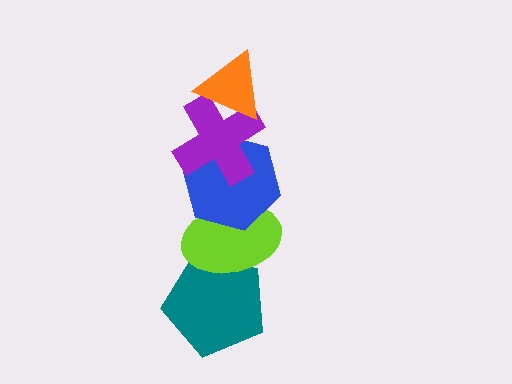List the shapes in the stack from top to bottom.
From top to bottom: the orange triangle, the purple cross, the blue hexagon, the lime ellipse, the teal pentagon.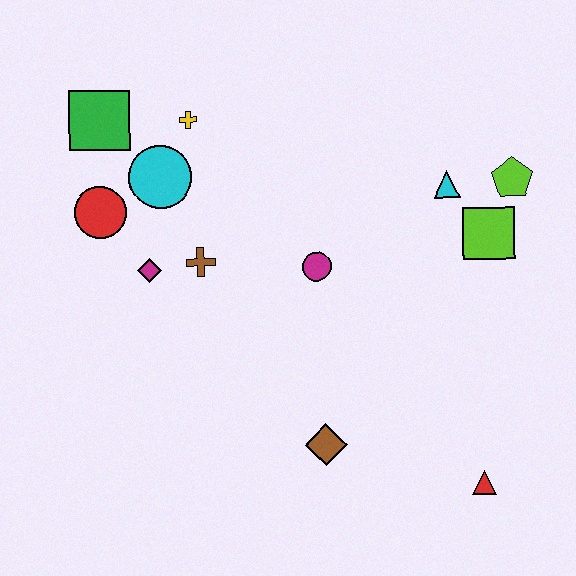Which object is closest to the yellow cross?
The cyan circle is closest to the yellow cross.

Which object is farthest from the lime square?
The green square is farthest from the lime square.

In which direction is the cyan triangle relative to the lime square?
The cyan triangle is above the lime square.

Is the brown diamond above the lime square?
No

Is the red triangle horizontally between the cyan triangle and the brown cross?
No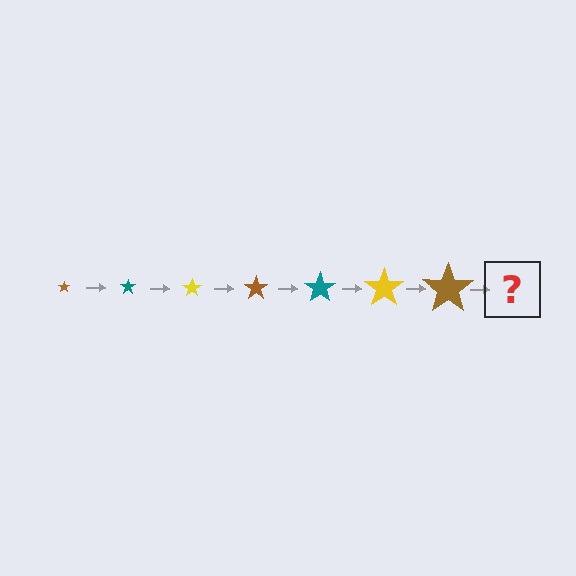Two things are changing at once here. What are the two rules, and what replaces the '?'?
The two rules are that the star grows larger each step and the color cycles through brown, teal, and yellow. The '?' should be a teal star, larger than the previous one.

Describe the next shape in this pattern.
It should be a teal star, larger than the previous one.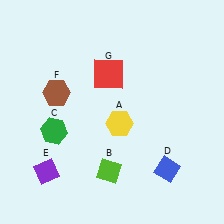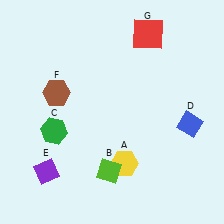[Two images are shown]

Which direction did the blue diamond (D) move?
The blue diamond (D) moved up.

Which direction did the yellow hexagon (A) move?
The yellow hexagon (A) moved down.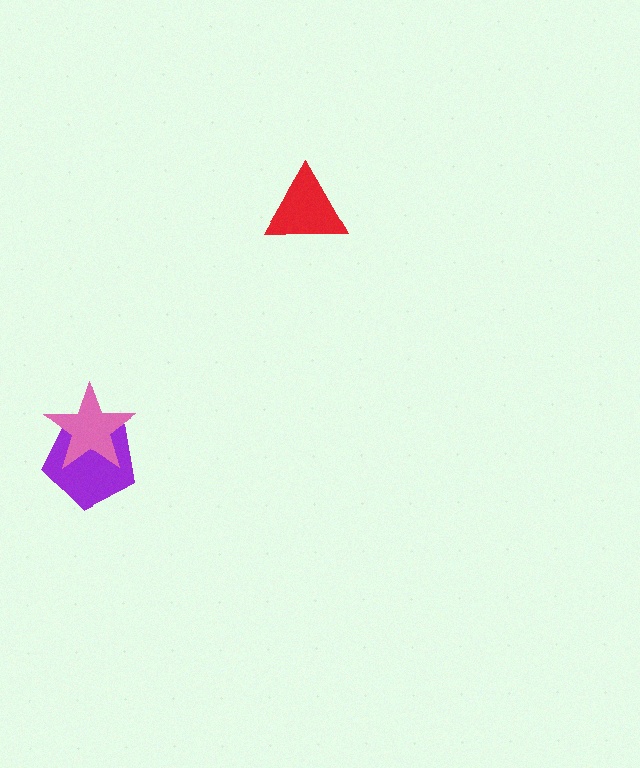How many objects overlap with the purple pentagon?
1 object overlaps with the purple pentagon.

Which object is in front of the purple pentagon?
The pink star is in front of the purple pentagon.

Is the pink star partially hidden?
No, no other shape covers it.